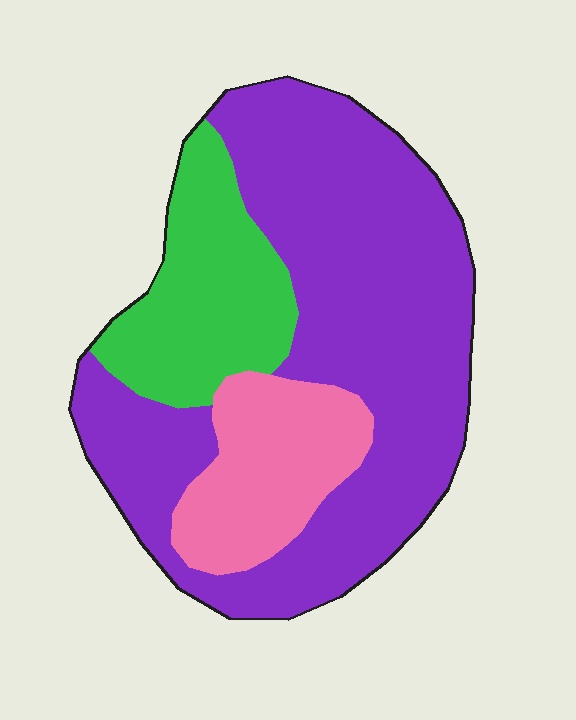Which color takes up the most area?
Purple, at roughly 65%.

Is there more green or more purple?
Purple.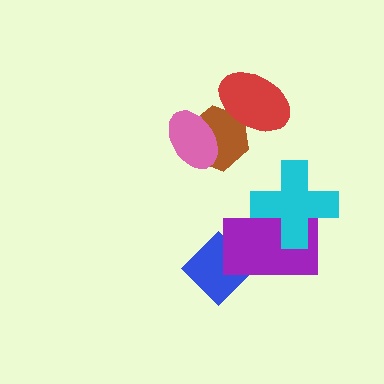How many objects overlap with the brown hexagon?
2 objects overlap with the brown hexagon.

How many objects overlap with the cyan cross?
1 object overlaps with the cyan cross.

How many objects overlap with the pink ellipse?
1 object overlaps with the pink ellipse.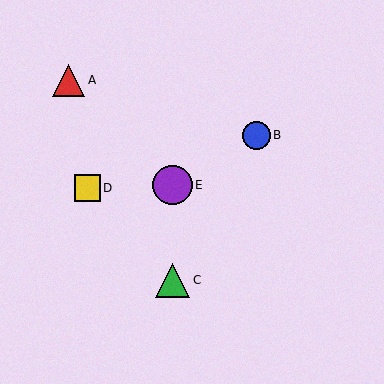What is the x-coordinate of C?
Object C is at x≈173.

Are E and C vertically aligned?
Yes, both are at x≈173.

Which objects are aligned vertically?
Objects C, E are aligned vertically.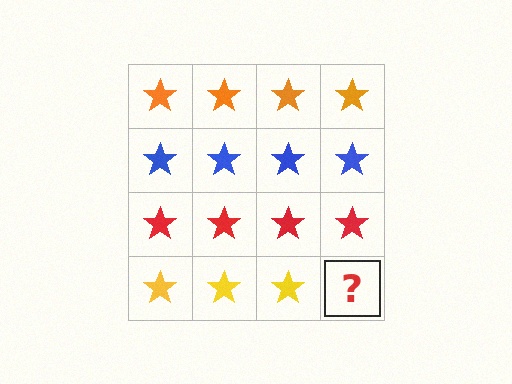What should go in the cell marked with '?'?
The missing cell should contain a yellow star.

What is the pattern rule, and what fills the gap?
The rule is that each row has a consistent color. The gap should be filled with a yellow star.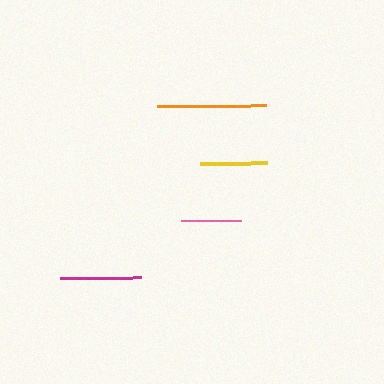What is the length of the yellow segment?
The yellow segment is approximately 67 pixels long.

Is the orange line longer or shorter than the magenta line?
The orange line is longer than the magenta line.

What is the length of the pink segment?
The pink segment is approximately 60 pixels long.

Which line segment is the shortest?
The pink line is the shortest at approximately 60 pixels.